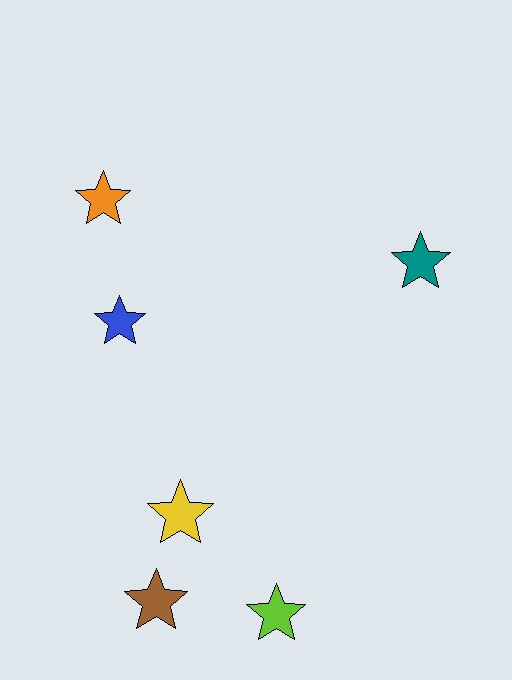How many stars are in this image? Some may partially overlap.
There are 6 stars.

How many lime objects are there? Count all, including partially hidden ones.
There is 1 lime object.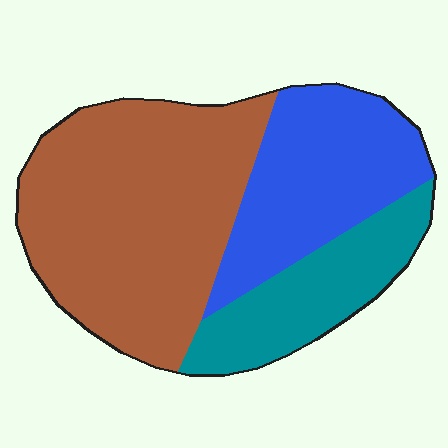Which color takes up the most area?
Brown, at roughly 50%.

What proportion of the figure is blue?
Blue takes up about one quarter (1/4) of the figure.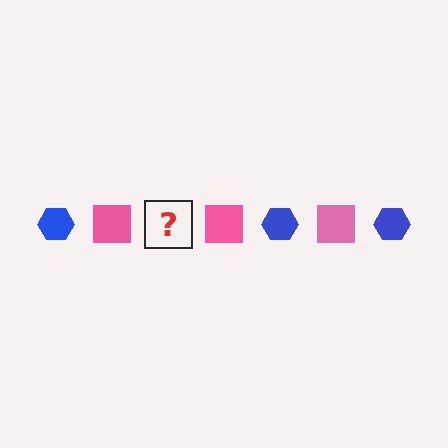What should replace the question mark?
The question mark should be replaced with a blue hexagon.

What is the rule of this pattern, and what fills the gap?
The rule is that the pattern alternates between blue hexagon and pink square. The gap should be filled with a blue hexagon.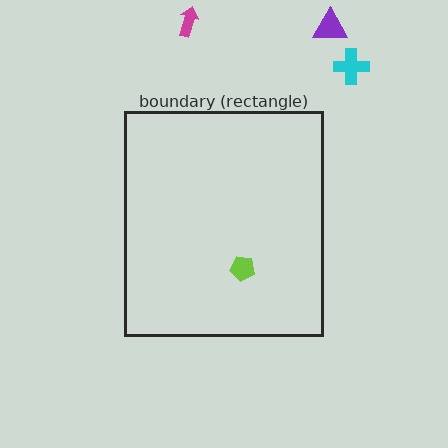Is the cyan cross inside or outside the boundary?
Outside.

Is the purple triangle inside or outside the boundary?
Outside.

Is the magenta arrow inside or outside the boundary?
Outside.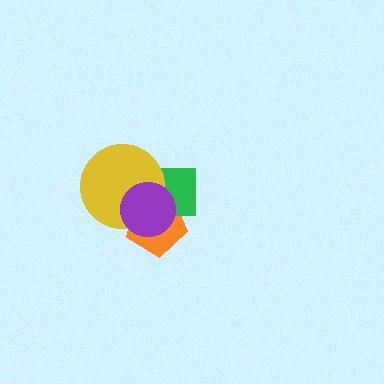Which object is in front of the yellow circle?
The purple circle is in front of the yellow circle.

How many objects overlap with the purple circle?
3 objects overlap with the purple circle.